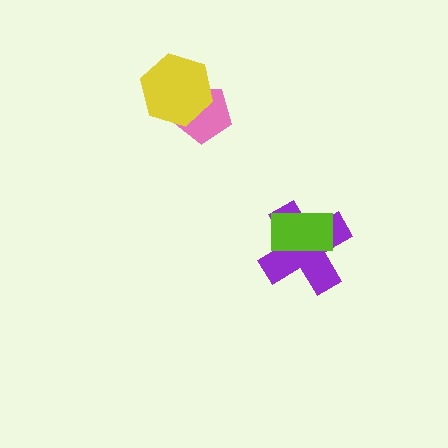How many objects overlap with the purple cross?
1 object overlaps with the purple cross.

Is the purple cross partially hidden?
Yes, it is partially covered by another shape.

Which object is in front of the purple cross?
The lime rectangle is in front of the purple cross.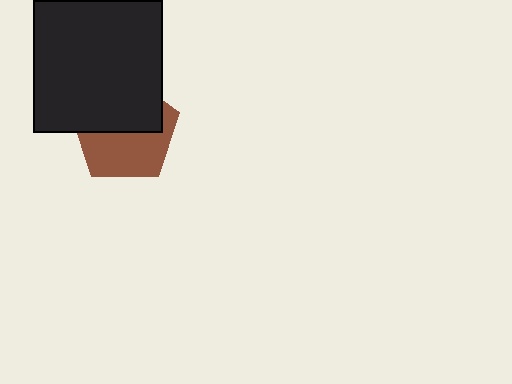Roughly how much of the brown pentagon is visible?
About half of it is visible (roughly 50%).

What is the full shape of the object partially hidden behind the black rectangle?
The partially hidden object is a brown pentagon.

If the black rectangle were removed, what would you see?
You would see the complete brown pentagon.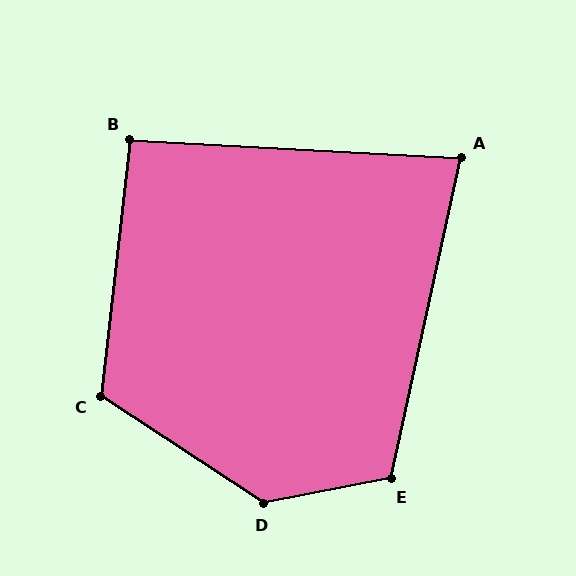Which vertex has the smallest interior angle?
A, at approximately 81 degrees.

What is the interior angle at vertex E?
Approximately 113 degrees (obtuse).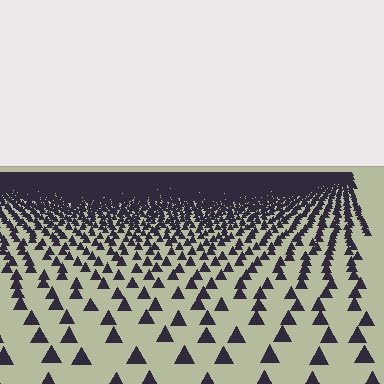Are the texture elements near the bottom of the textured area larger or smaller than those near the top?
Larger. Near the bottom, elements are closer to the viewer and appear at a bigger on-screen size.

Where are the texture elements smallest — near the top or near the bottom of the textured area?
Near the top.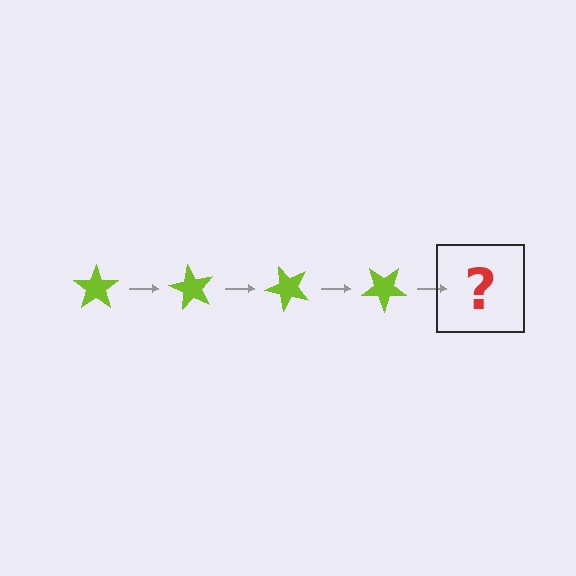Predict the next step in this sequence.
The next step is a lime star rotated 240 degrees.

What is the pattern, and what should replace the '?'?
The pattern is that the star rotates 60 degrees each step. The '?' should be a lime star rotated 240 degrees.